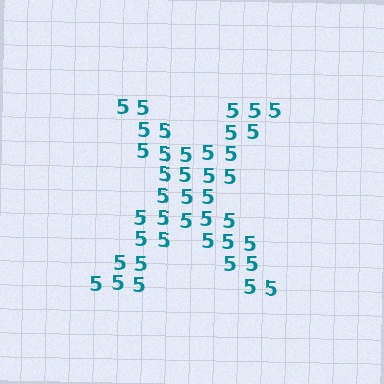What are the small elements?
The small elements are digit 5's.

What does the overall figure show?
The overall figure shows the letter X.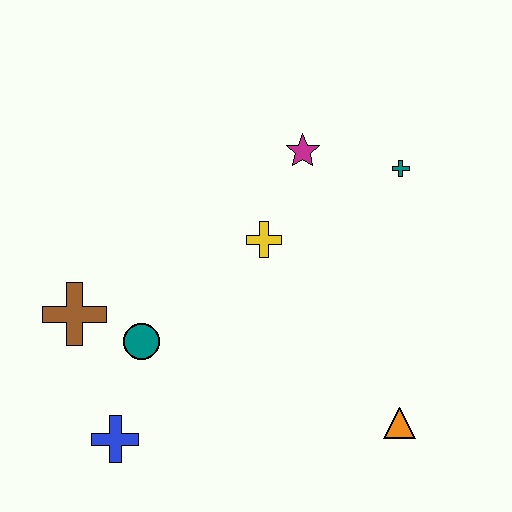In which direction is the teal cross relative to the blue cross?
The teal cross is to the right of the blue cross.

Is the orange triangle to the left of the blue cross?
No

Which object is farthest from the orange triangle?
The brown cross is farthest from the orange triangle.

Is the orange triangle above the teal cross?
No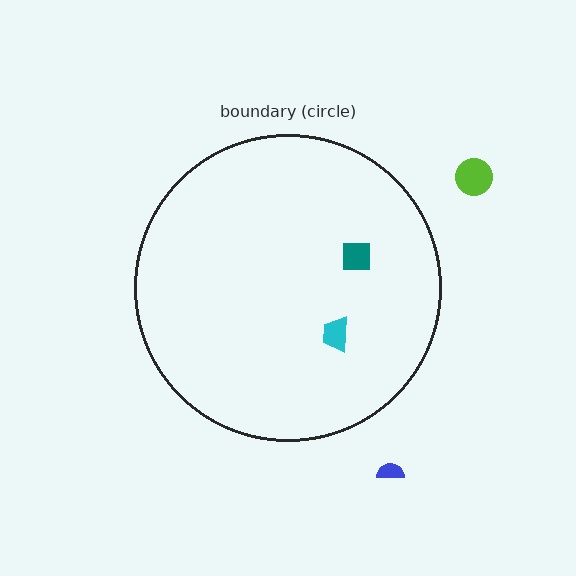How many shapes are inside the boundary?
2 inside, 2 outside.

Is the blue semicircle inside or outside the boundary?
Outside.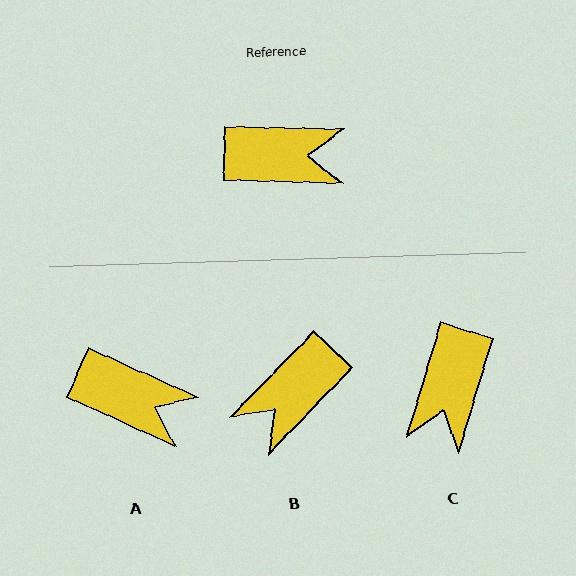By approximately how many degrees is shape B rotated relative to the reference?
Approximately 132 degrees clockwise.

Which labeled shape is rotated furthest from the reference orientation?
B, about 132 degrees away.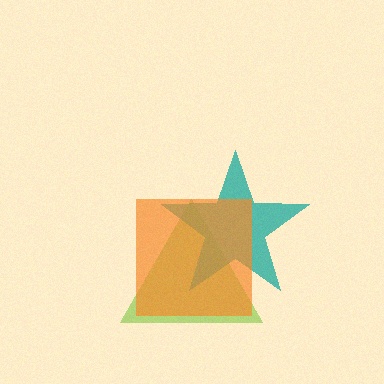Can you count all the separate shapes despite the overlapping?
Yes, there are 3 separate shapes.